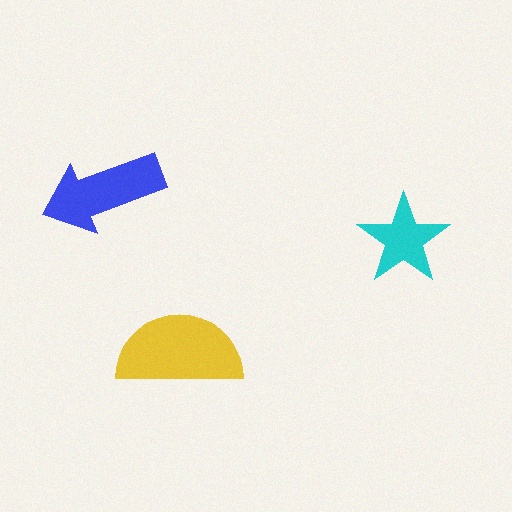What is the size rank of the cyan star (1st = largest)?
3rd.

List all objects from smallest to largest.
The cyan star, the blue arrow, the yellow semicircle.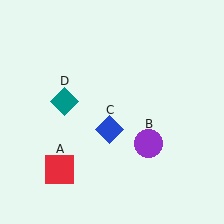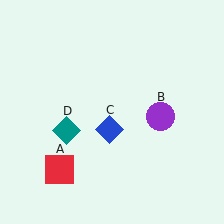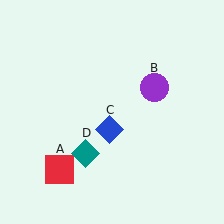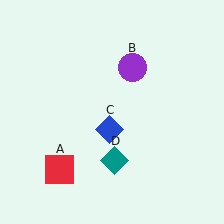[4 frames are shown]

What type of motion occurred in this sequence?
The purple circle (object B), teal diamond (object D) rotated counterclockwise around the center of the scene.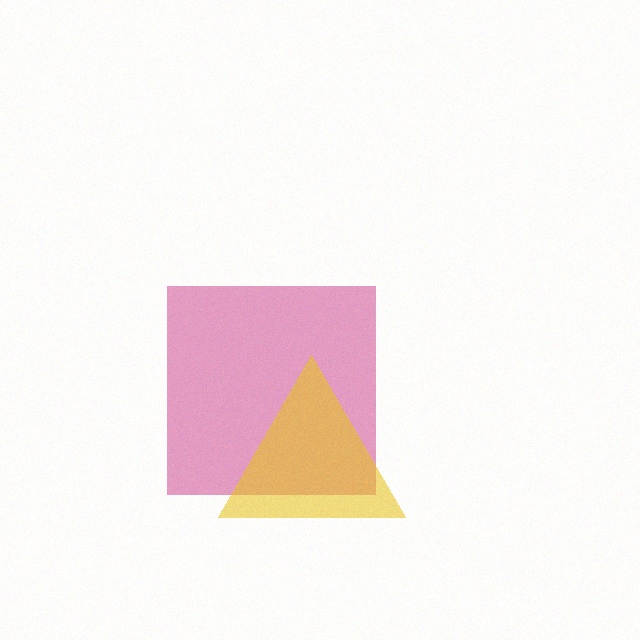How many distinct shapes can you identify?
There are 2 distinct shapes: a magenta square, a yellow triangle.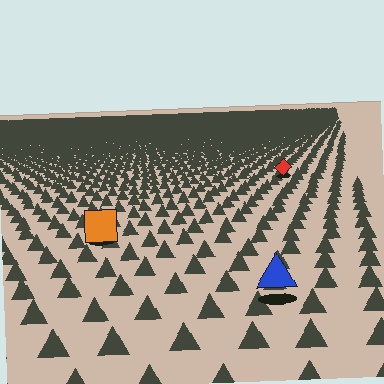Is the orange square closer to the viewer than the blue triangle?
No. The blue triangle is closer — you can tell from the texture gradient: the ground texture is coarser near it.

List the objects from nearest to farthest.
From nearest to farthest: the blue triangle, the orange square, the red diamond.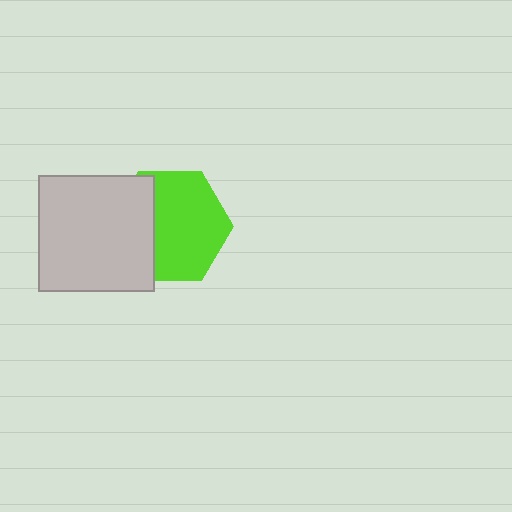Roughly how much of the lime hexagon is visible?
Most of it is visible (roughly 66%).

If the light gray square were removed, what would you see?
You would see the complete lime hexagon.